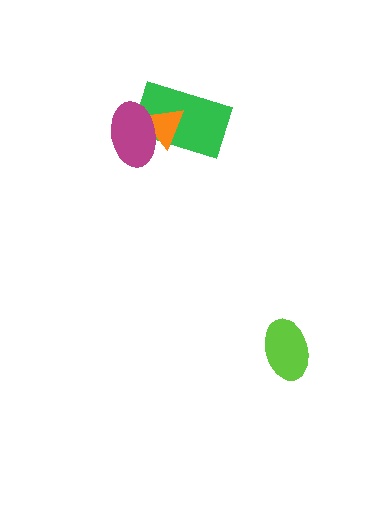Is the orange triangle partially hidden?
Yes, it is partially covered by another shape.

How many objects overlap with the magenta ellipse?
2 objects overlap with the magenta ellipse.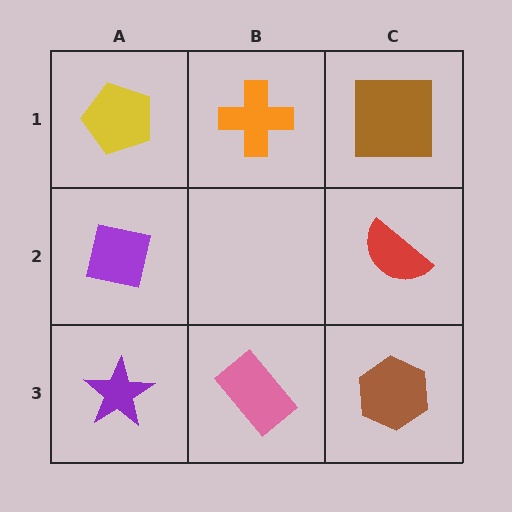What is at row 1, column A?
A yellow pentagon.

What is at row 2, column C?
A red semicircle.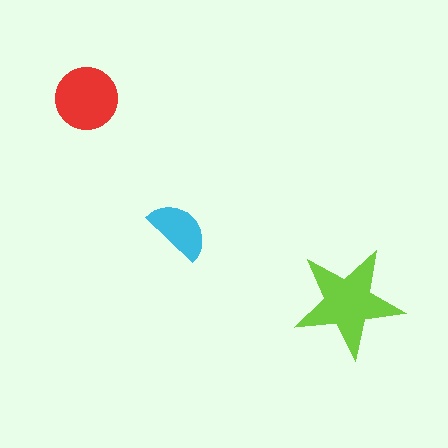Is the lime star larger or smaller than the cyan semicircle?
Larger.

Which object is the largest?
The lime star.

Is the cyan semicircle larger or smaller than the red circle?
Smaller.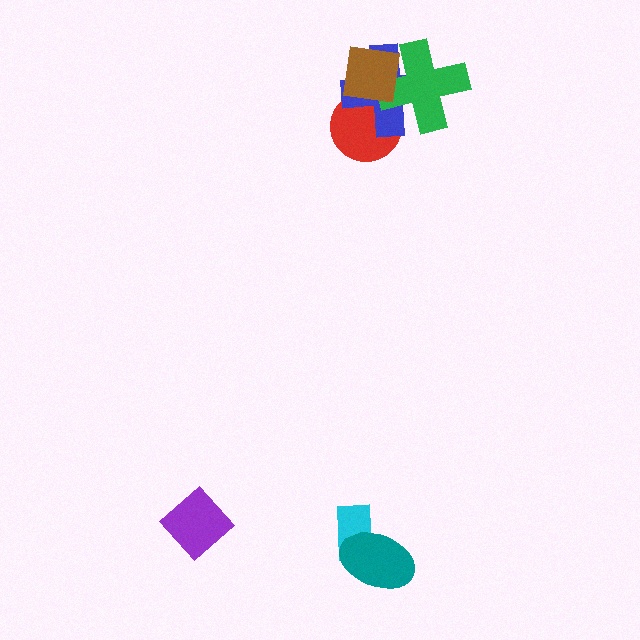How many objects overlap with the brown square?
3 objects overlap with the brown square.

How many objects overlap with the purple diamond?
0 objects overlap with the purple diamond.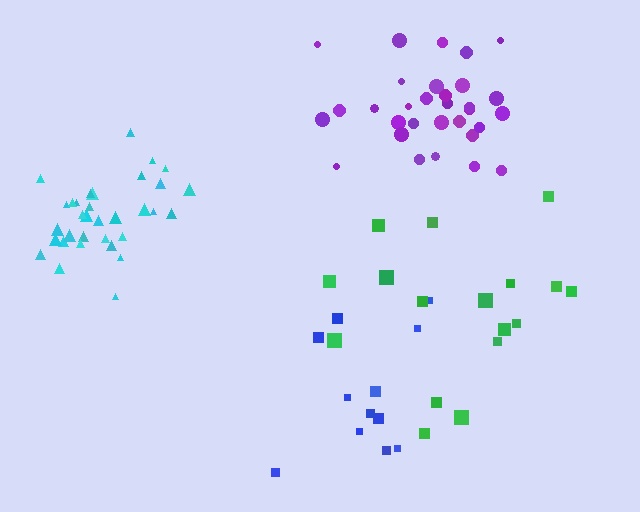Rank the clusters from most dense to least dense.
cyan, purple, blue, green.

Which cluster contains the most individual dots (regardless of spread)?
Cyan (33).